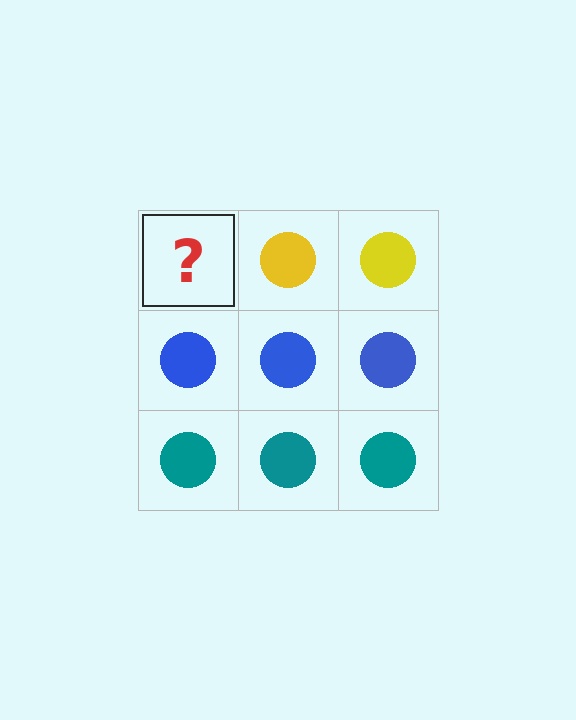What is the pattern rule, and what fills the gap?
The rule is that each row has a consistent color. The gap should be filled with a yellow circle.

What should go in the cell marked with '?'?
The missing cell should contain a yellow circle.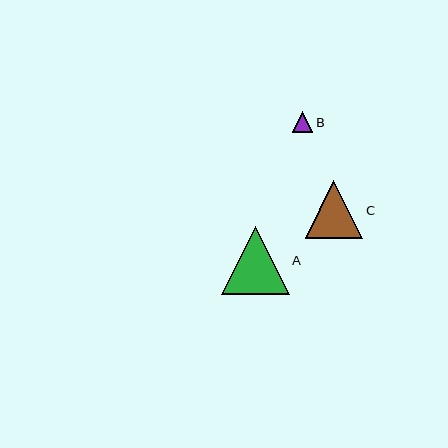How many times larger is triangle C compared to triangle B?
Triangle C is approximately 2.8 times the size of triangle B.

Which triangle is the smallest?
Triangle B is the smallest with a size of approximately 20 pixels.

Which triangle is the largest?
Triangle A is the largest with a size of approximately 68 pixels.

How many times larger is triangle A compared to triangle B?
Triangle A is approximately 3.3 times the size of triangle B.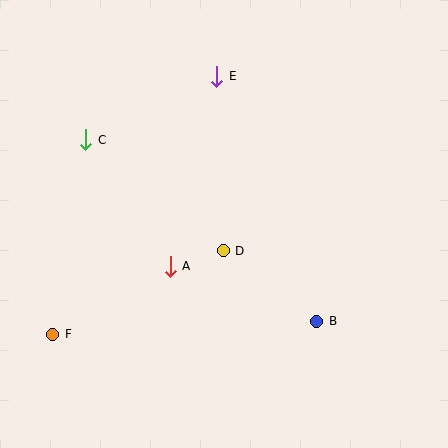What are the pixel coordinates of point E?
Point E is at (217, 76).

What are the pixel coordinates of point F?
Point F is at (53, 334).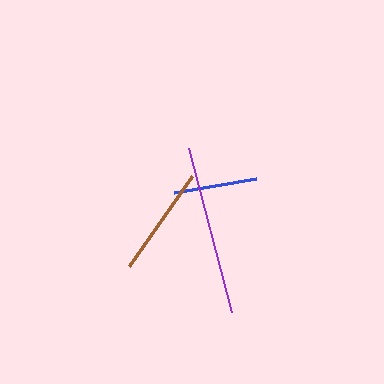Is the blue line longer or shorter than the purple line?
The purple line is longer than the blue line.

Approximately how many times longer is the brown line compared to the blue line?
The brown line is approximately 1.3 times the length of the blue line.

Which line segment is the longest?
The purple line is the longest at approximately 170 pixels.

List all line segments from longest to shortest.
From longest to shortest: purple, brown, blue.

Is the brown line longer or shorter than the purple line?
The purple line is longer than the brown line.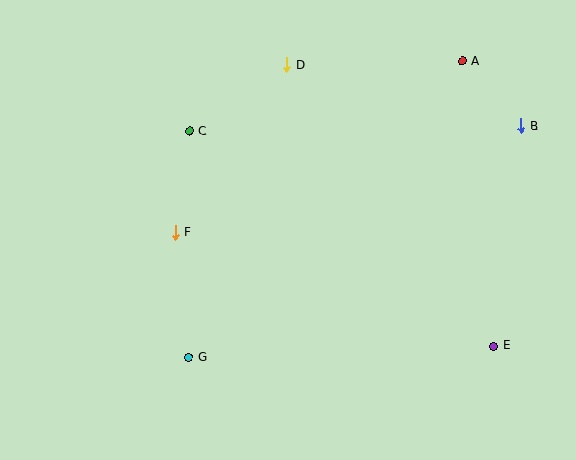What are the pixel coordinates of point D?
Point D is at (287, 65).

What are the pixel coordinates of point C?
Point C is at (189, 131).